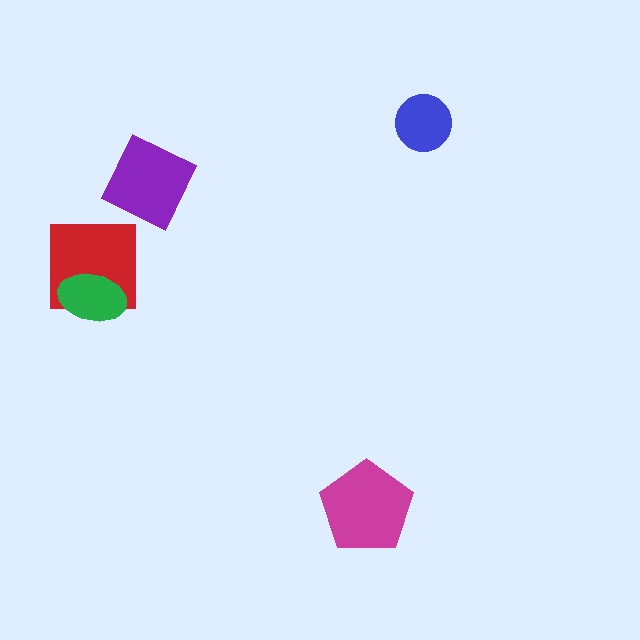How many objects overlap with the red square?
1 object overlaps with the red square.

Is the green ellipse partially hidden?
No, no other shape covers it.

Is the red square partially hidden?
Yes, it is partially covered by another shape.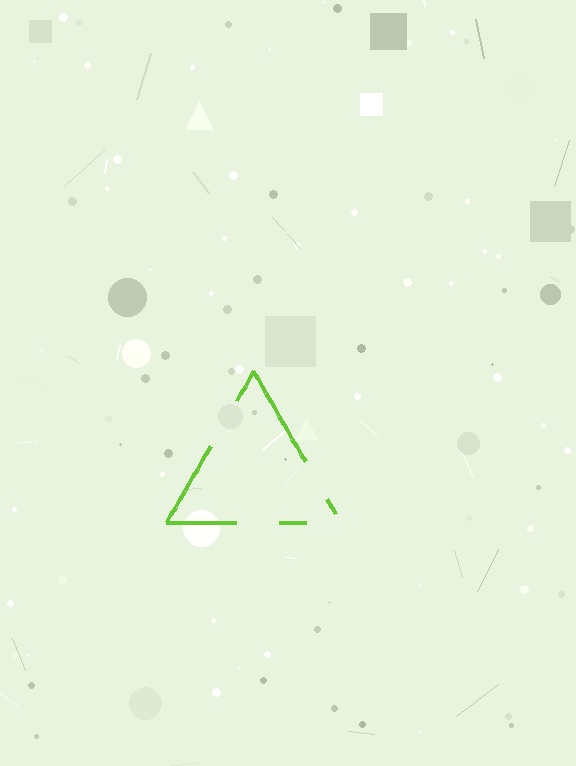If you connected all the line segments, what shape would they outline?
They would outline a triangle.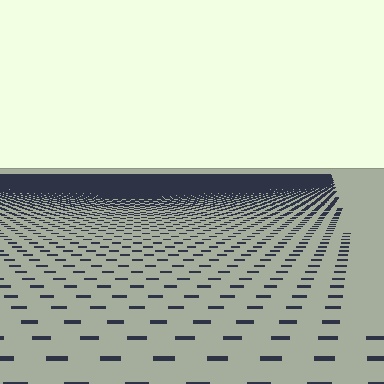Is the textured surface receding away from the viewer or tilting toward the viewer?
The surface is receding away from the viewer. Texture elements get smaller and denser toward the top.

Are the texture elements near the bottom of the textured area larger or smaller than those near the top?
Larger. Near the bottom, elements are closer to the viewer and appear at a bigger on-screen size.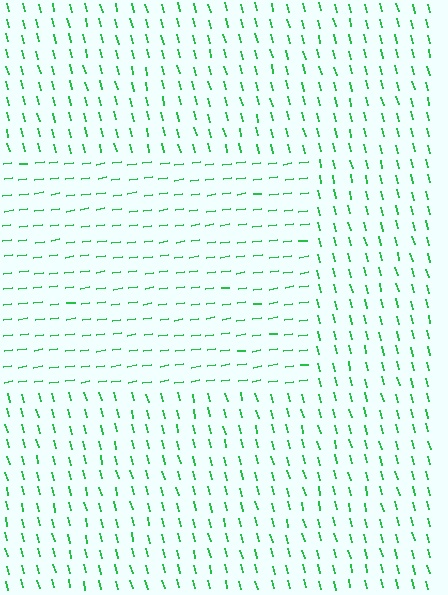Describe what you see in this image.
The image is filled with small green line segments. A rectangle region in the image has lines oriented differently from the surrounding lines, creating a visible texture boundary.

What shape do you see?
I see a rectangle.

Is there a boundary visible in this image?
Yes, there is a texture boundary formed by a change in line orientation.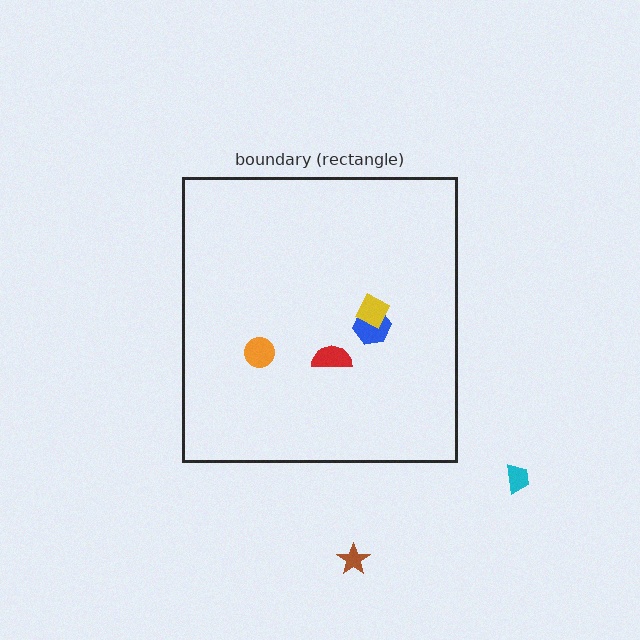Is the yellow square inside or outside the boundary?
Inside.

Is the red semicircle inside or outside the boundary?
Inside.